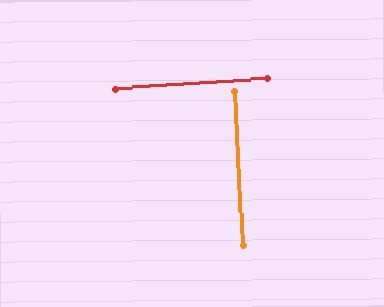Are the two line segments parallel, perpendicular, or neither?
Perpendicular — they meet at approximately 89°.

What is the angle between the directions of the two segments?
Approximately 89 degrees.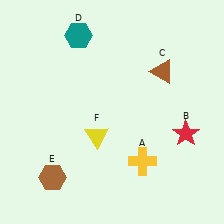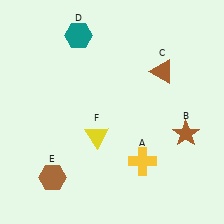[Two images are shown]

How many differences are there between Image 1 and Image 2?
There is 1 difference between the two images.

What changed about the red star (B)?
In Image 1, B is red. In Image 2, it changed to brown.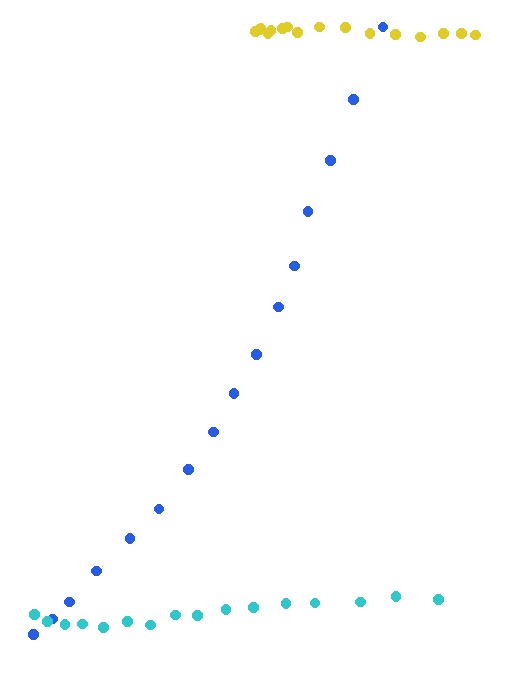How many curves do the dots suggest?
There are 3 distinct paths.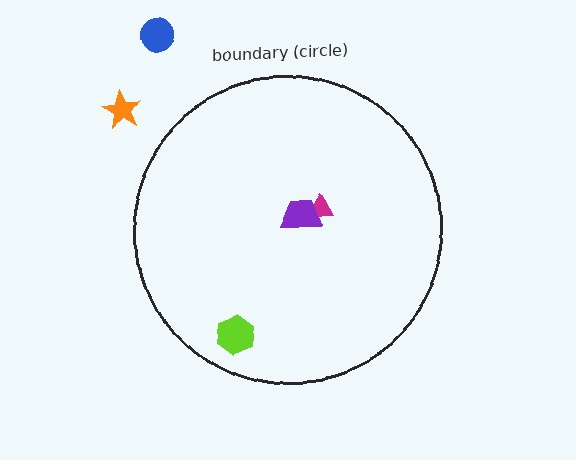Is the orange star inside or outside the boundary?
Outside.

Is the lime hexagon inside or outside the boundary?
Inside.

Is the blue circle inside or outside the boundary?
Outside.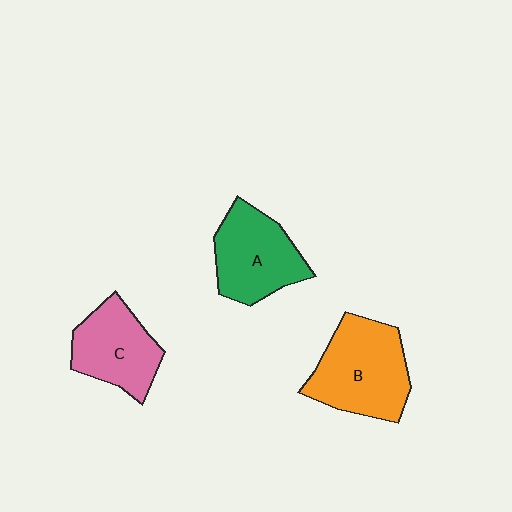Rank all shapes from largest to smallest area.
From largest to smallest: B (orange), A (green), C (pink).